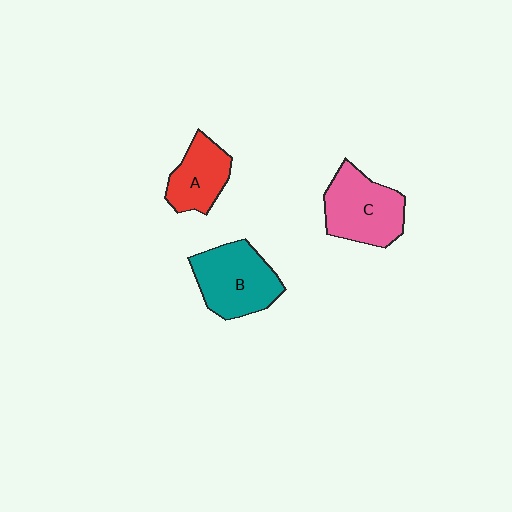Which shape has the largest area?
Shape B (teal).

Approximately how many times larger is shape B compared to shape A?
Approximately 1.4 times.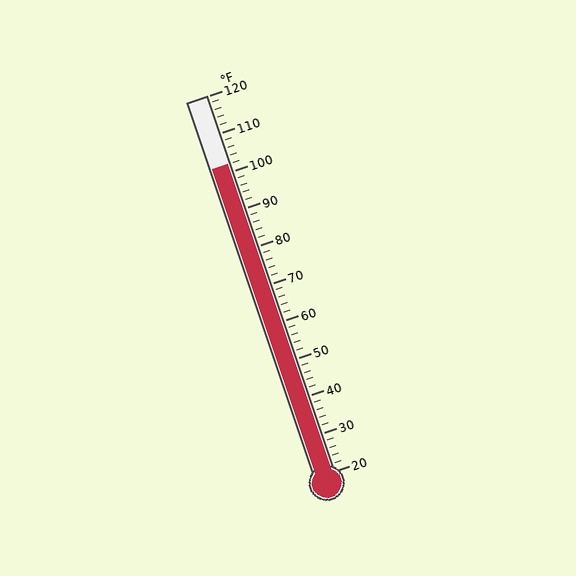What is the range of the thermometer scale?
The thermometer scale ranges from 20°F to 120°F.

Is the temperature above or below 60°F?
The temperature is above 60°F.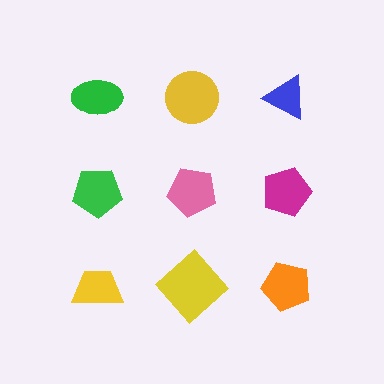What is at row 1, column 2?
A yellow circle.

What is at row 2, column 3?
A magenta pentagon.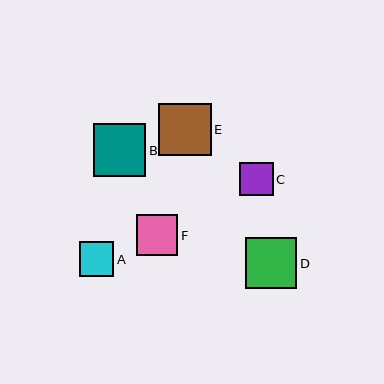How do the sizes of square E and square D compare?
Square E and square D are approximately the same size.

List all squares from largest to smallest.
From largest to smallest: E, B, D, F, A, C.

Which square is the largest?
Square E is the largest with a size of approximately 53 pixels.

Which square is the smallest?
Square C is the smallest with a size of approximately 33 pixels.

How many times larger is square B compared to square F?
Square B is approximately 1.3 times the size of square F.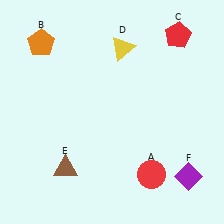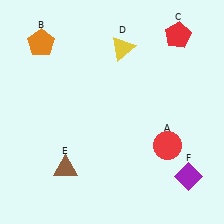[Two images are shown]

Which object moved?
The red circle (A) moved up.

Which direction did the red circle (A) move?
The red circle (A) moved up.